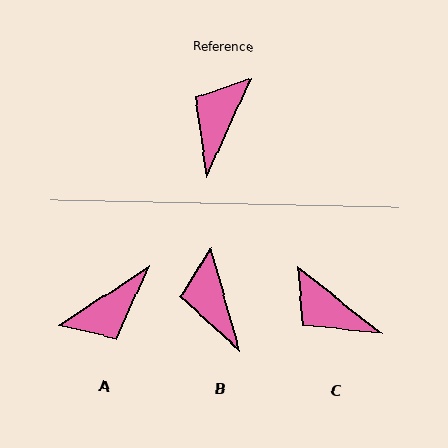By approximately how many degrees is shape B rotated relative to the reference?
Approximately 39 degrees counter-clockwise.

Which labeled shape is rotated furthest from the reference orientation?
A, about 147 degrees away.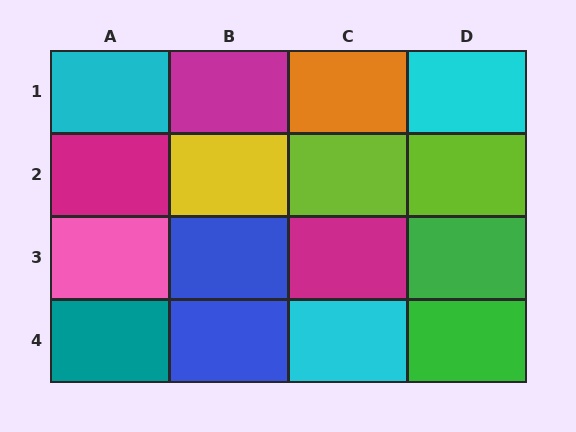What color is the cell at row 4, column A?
Teal.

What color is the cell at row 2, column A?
Magenta.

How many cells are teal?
1 cell is teal.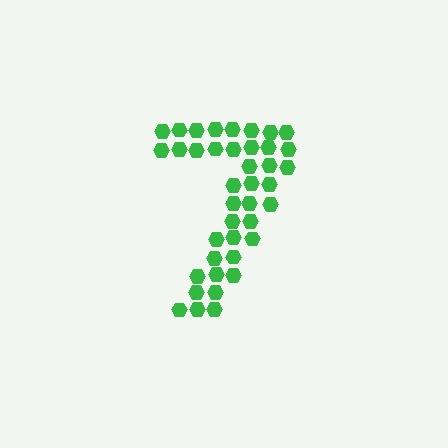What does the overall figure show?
The overall figure shows the digit 7.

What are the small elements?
The small elements are hexagons.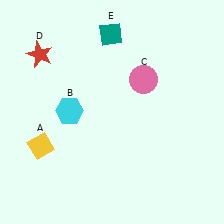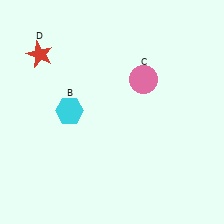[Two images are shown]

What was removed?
The teal diamond (E), the yellow diamond (A) were removed in Image 2.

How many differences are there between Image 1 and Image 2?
There are 2 differences between the two images.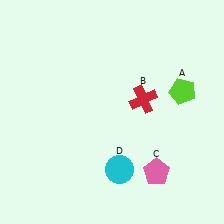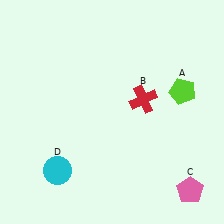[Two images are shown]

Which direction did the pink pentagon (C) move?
The pink pentagon (C) moved right.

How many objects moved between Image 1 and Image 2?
2 objects moved between the two images.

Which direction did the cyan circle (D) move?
The cyan circle (D) moved left.